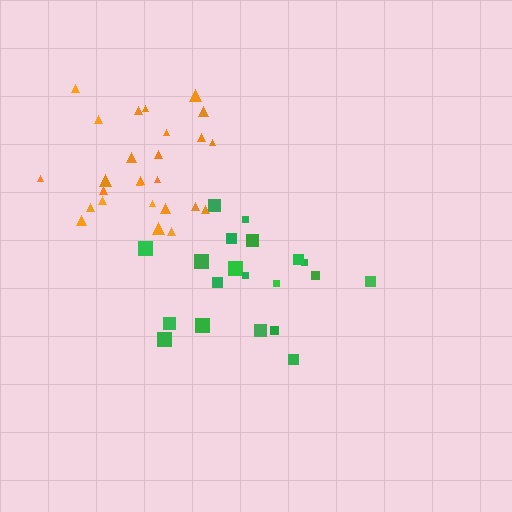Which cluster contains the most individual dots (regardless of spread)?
Orange (27).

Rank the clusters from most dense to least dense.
orange, green.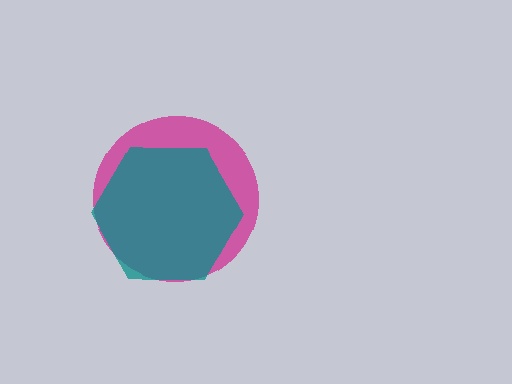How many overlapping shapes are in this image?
There are 2 overlapping shapes in the image.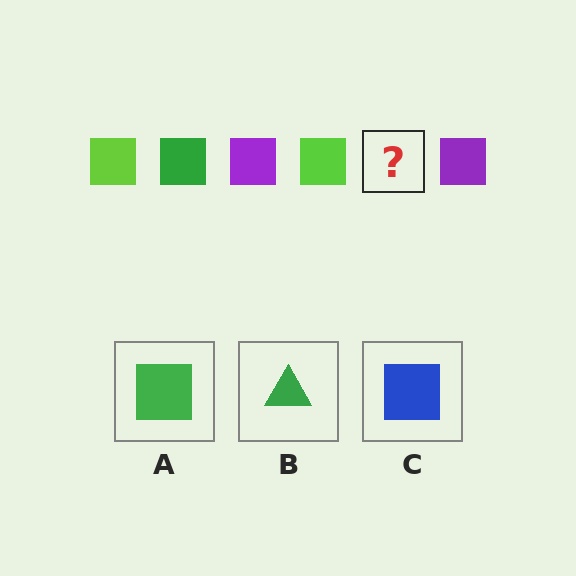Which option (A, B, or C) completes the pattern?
A.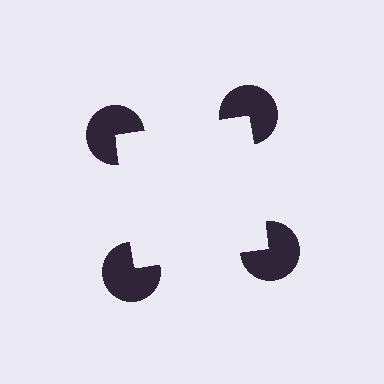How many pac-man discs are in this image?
There are 4 — one at each vertex of the illusory square.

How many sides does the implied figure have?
4 sides.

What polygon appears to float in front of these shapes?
An illusory square — its edges are inferred from the aligned wedge cuts in the pac-man discs, not physically drawn.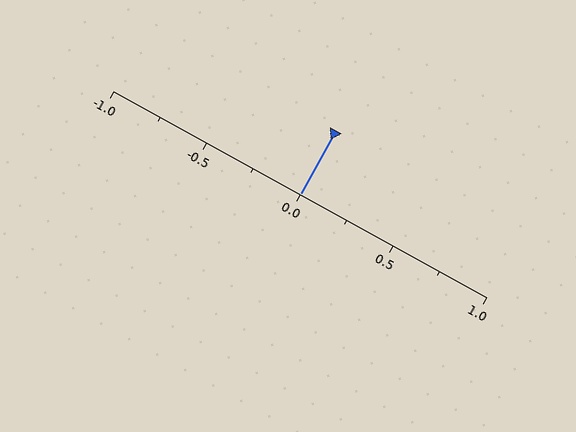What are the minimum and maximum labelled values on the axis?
The axis runs from -1.0 to 1.0.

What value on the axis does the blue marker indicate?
The marker indicates approximately 0.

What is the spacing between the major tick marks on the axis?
The major ticks are spaced 0.5 apart.